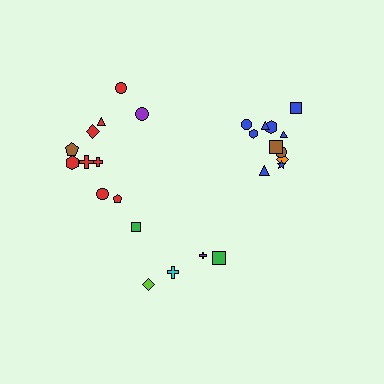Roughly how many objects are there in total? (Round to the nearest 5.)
Roughly 25 objects in total.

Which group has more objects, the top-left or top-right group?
The top-right group.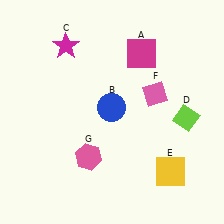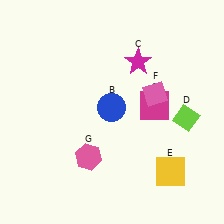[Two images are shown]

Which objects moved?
The objects that moved are: the magenta square (A), the magenta star (C).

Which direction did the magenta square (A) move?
The magenta square (A) moved down.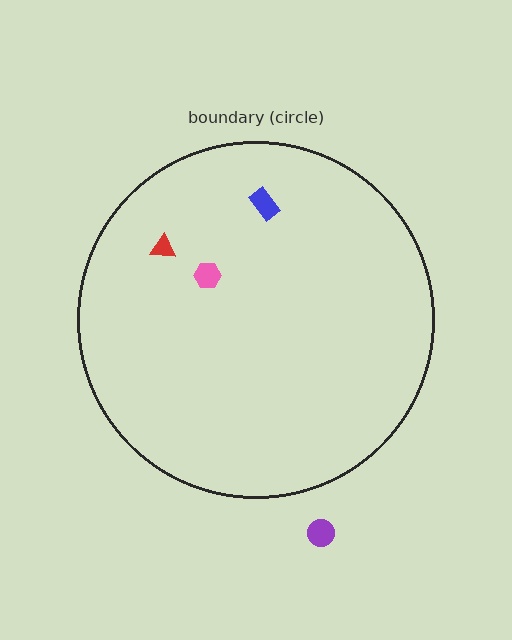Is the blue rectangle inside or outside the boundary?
Inside.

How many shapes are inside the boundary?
3 inside, 1 outside.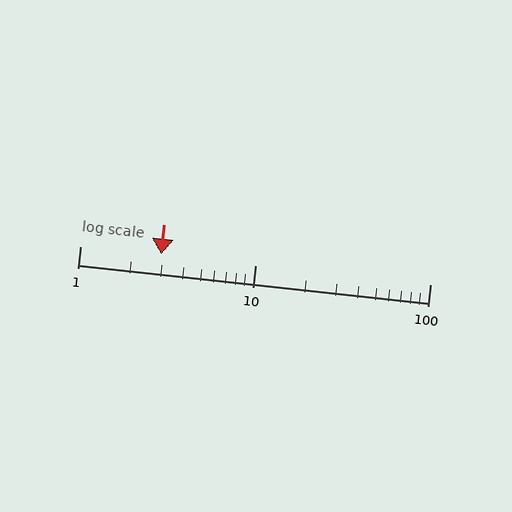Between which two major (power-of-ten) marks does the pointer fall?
The pointer is between 1 and 10.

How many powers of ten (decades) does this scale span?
The scale spans 2 decades, from 1 to 100.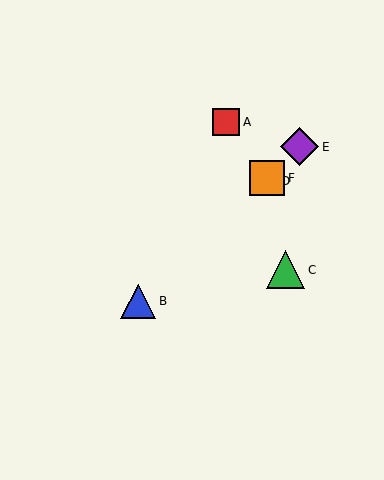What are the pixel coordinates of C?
Object C is at (286, 270).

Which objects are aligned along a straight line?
Objects B, D, E, F are aligned along a straight line.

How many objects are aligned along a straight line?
4 objects (B, D, E, F) are aligned along a straight line.